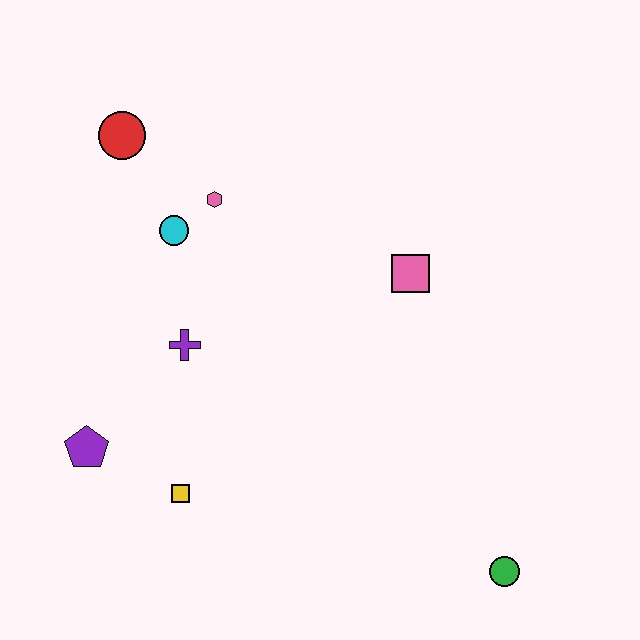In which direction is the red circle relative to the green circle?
The red circle is above the green circle.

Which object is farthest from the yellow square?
The red circle is farthest from the yellow square.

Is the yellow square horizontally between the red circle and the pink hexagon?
Yes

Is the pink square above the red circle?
No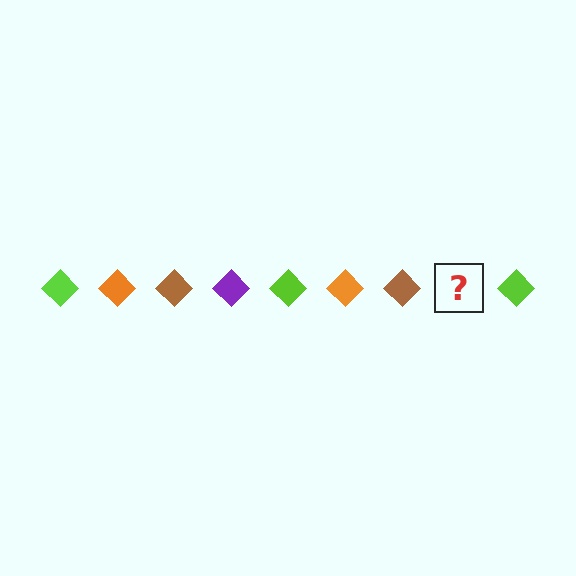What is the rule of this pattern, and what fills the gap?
The rule is that the pattern cycles through lime, orange, brown, purple diamonds. The gap should be filled with a purple diamond.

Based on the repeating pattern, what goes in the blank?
The blank should be a purple diamond.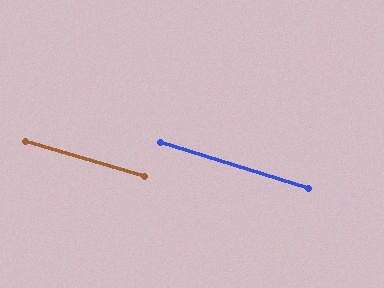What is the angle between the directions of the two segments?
Approximately 1 degree.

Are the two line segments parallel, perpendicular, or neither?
Parallel — their directions differ by only 0.7°.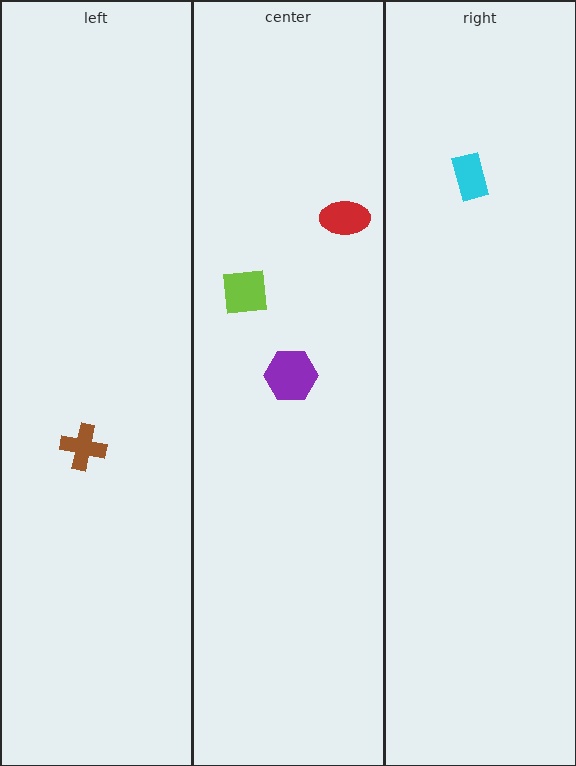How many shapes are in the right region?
1.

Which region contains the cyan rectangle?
The right region.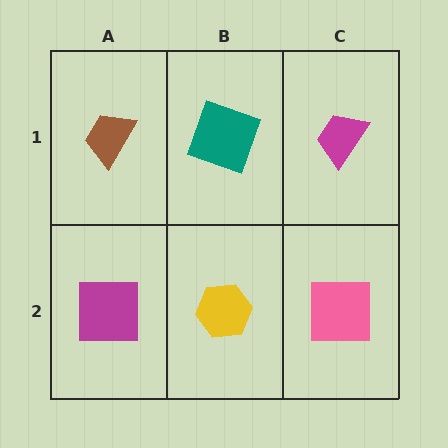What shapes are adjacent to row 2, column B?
A teal square (row 1, column B), a magenta square (row 2, column A), a pink square (row 2, column C).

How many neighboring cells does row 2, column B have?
3.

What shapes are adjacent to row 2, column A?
A brown trapezoid (row 1, column A), a yellow hexagon (row 2, column B).